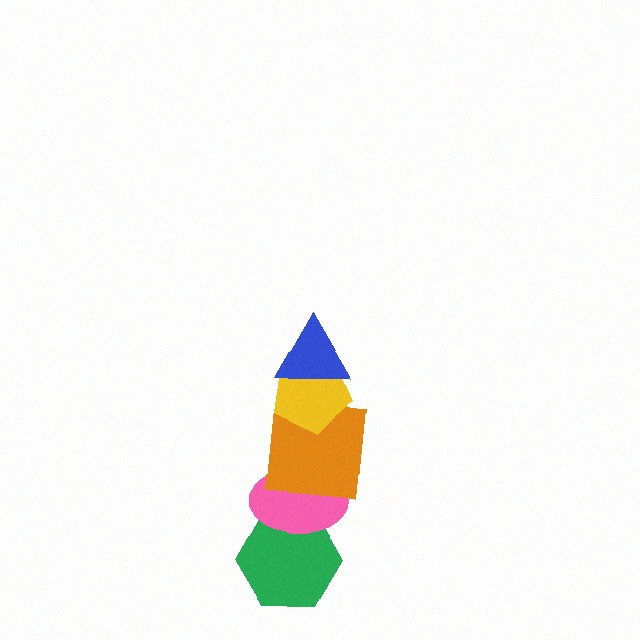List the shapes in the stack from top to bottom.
From top to bottom: the blue triangle, the yellow pentagon, the orange square, the pink ellipse, the green hexagon.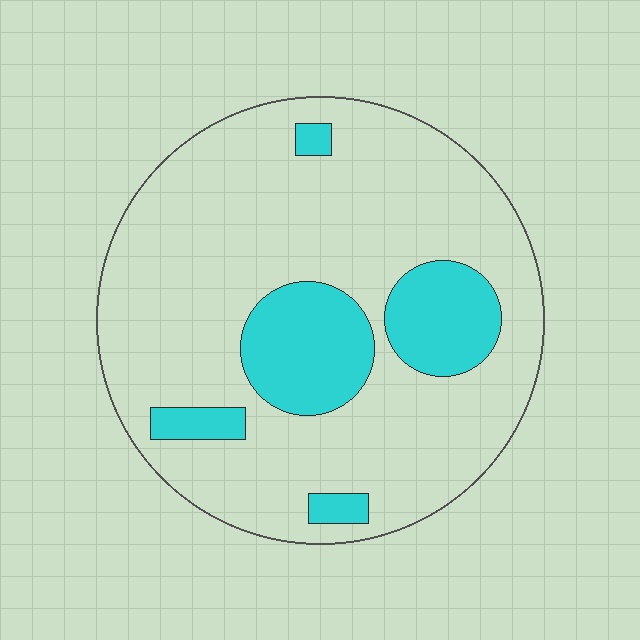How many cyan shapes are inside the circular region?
5.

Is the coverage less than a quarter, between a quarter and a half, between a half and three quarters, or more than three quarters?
Less than a quarter.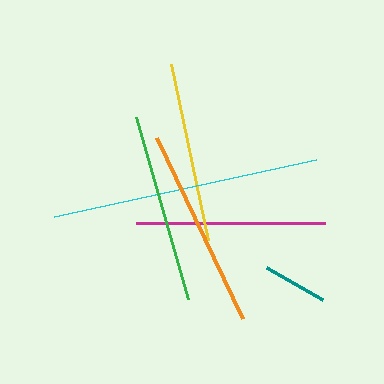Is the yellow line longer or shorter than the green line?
The green line is longer than the yellow line.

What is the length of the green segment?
The green segment is approximately 189 pixels long.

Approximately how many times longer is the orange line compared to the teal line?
The orange line is approximately 3.1 times the length of the teal line.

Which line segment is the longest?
The cyan line is the longest at approximately 268 pixels.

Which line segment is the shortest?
The teal line is the shortest at approximately 65 pixels.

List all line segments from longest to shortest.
From longest to shortest: cyan, orange, green, magenta, yellow, teal.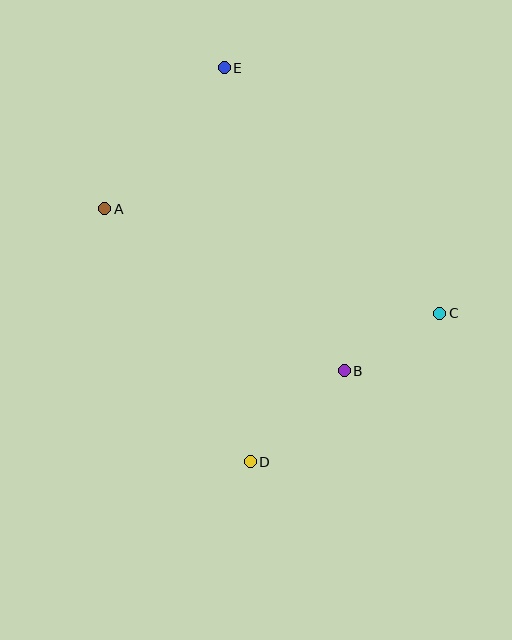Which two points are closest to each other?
Points B and C are closest to each other.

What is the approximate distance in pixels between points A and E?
The distance between A and E is approximately 185 pixels.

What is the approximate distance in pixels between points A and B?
The distance between A and B is approximately 289 pixels.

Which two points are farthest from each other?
Points D and E are farthest from each other.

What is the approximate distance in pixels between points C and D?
The distance between C and D is approximately 241 pixels.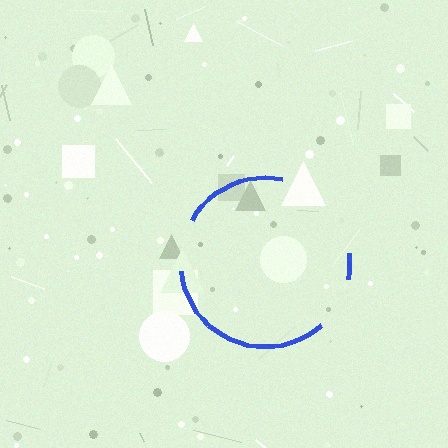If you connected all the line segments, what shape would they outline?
They would outline a circle.